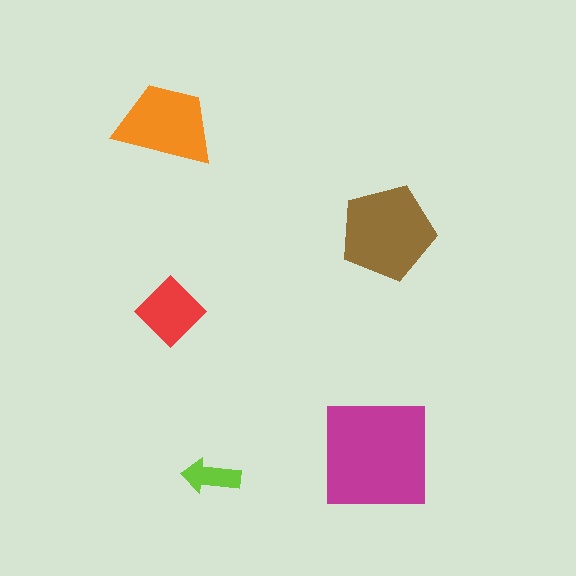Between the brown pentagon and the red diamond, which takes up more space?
The brown pentagon.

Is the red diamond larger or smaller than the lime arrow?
Larger.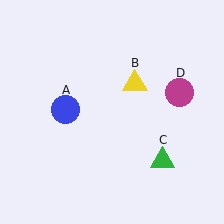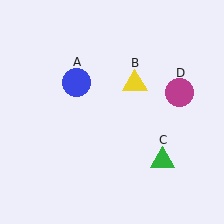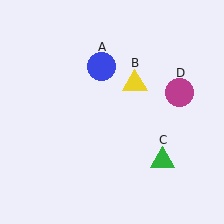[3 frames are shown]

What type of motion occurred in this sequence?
The blue circle (object A) rotated clockwise around the center of the scene.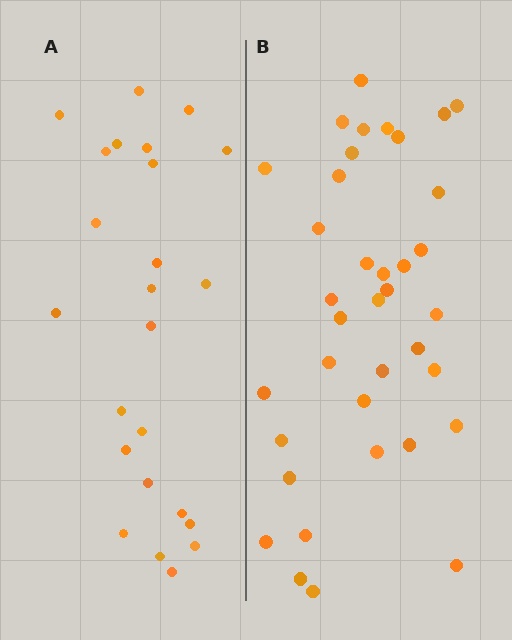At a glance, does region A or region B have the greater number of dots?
Region B (the right region) has more dots.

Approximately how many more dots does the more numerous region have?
Region B has approximately 15 more dots than region A.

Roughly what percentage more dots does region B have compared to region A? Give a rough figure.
About 55% more.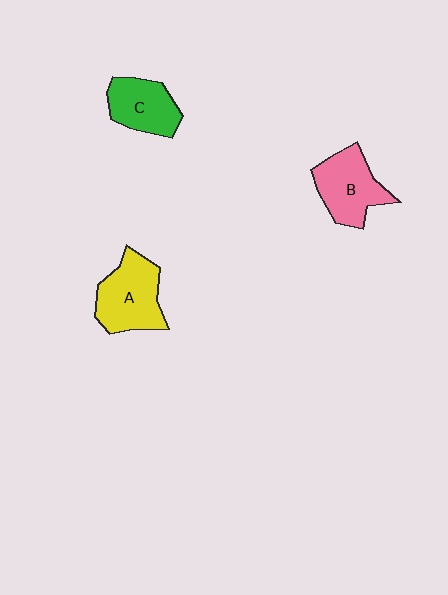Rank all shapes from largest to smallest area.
From largest to smallest: A (yellow), B (pink), C (green).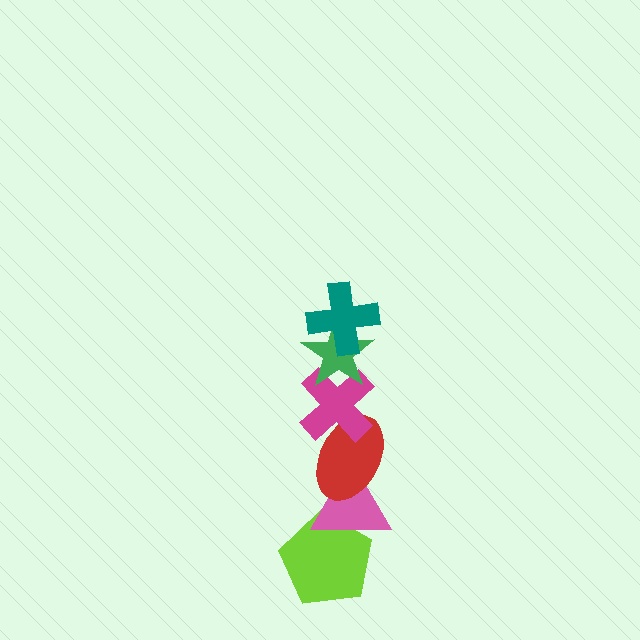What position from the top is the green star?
The green star is 2nd from the top.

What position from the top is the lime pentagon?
The lime pentagon is 6th from the top.